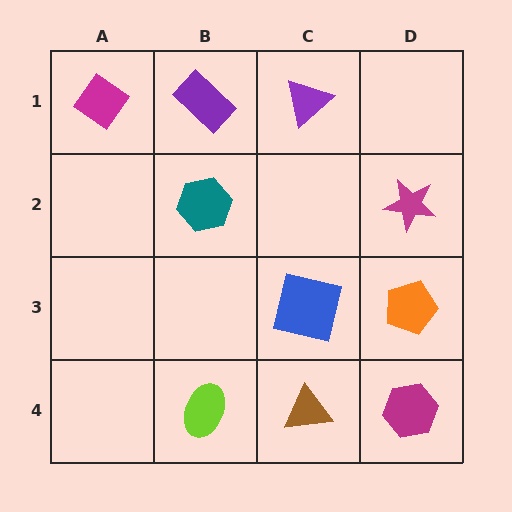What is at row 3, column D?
An orange pentagon.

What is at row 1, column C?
A purple triangle.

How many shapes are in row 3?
2 shapes.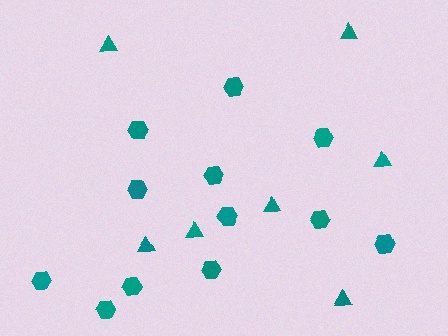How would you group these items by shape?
There are 2 groups: one group of triangles (7) and one group of hexagons (12).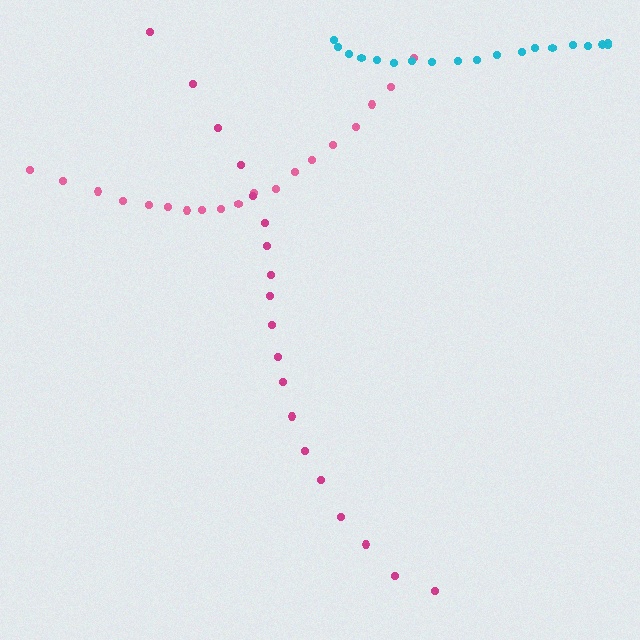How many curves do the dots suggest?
There are 3 distinct paths.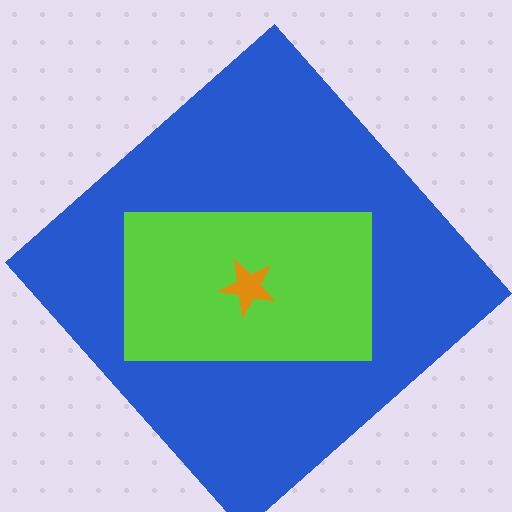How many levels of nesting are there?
3.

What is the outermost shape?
The blue diamond.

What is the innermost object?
The orange star.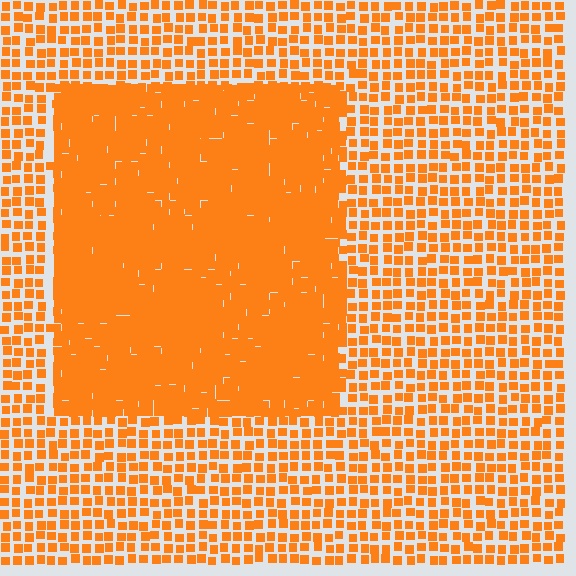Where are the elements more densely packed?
The elements are more densely packed inside the rectangle boundary.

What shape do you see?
I see a rectangle.